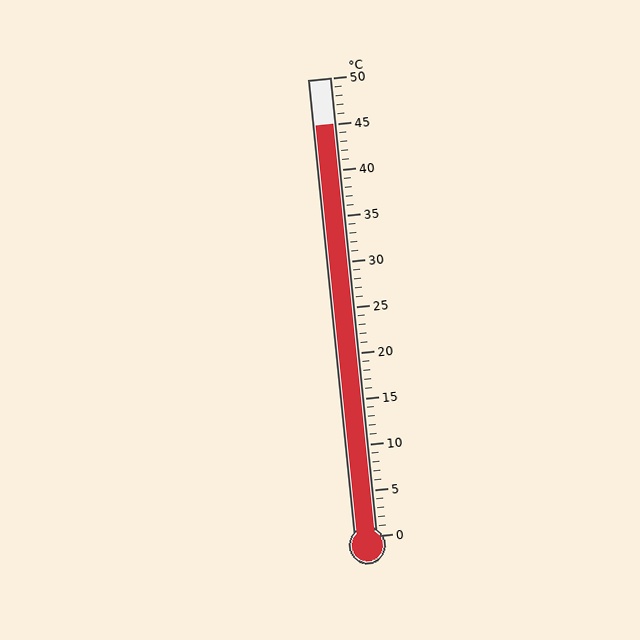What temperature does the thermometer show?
The thermometer shows approximately 45°C.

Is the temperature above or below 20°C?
The temperature is above 20°C.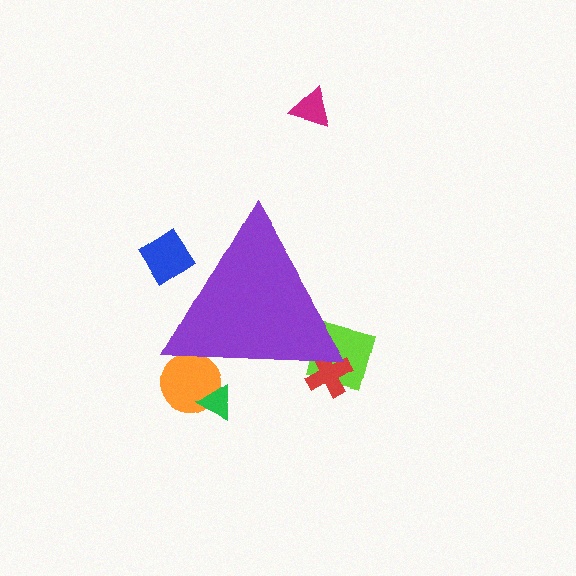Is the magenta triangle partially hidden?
No, the magenta triangle is fully visible.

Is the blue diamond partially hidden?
Yes, the blue diamond is partially hidden behind the purple triangle.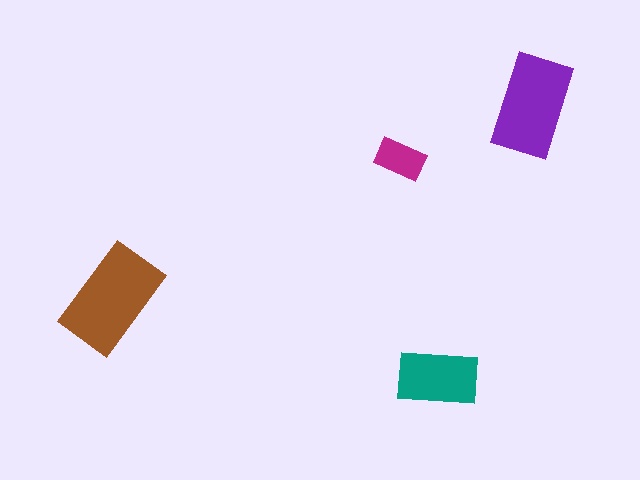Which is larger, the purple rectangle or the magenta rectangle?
The purple one.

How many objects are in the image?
There are 4 objects in the image.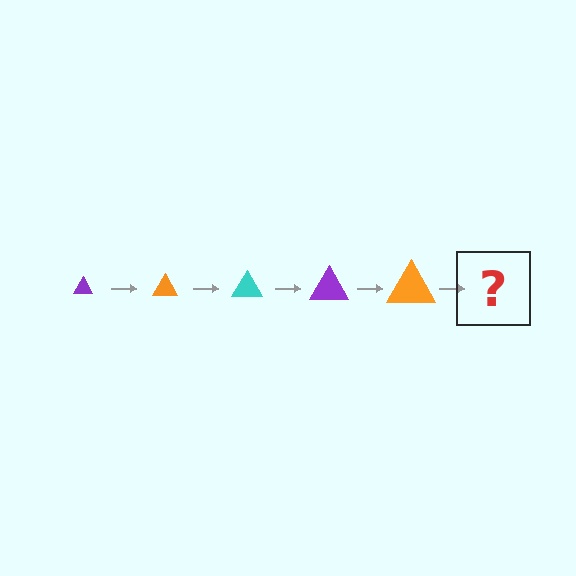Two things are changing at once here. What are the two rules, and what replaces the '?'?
The two rules are that the triangle grows larger each step and the color cycles through purple, orange, and cyan. The '?' should be a cyan triangle, larger than the previous one.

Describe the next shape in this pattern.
It should be a cyan triangle, larger than the previous one.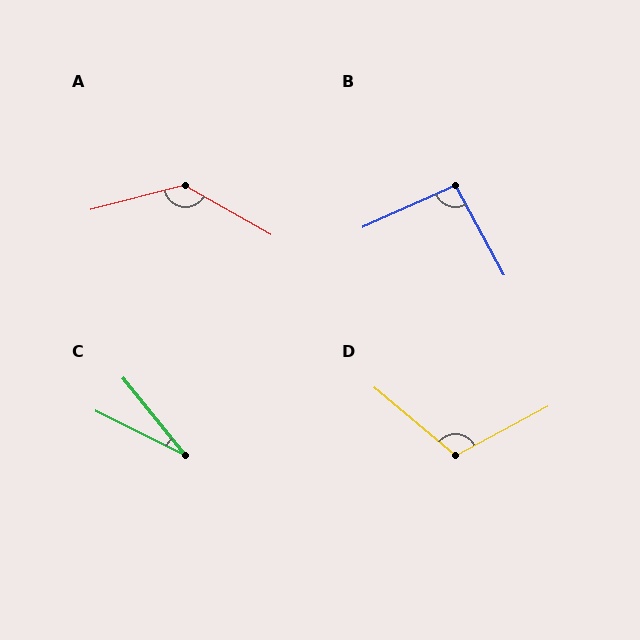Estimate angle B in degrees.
Approximately 95 degrees.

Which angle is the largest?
A, at approximately 136 degrees.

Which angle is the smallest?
C, at approximately 25 degrees.